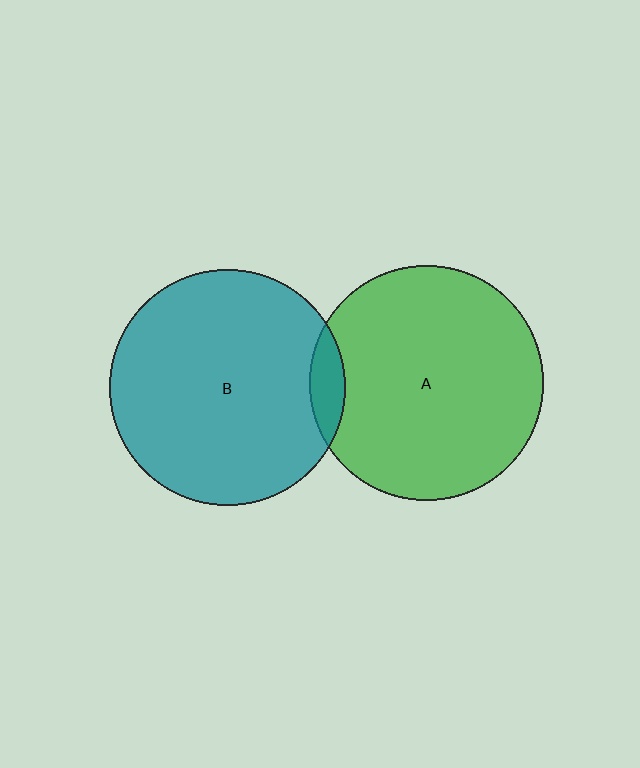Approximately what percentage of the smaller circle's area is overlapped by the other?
Approximately 5%.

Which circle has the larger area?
Circle B (teal).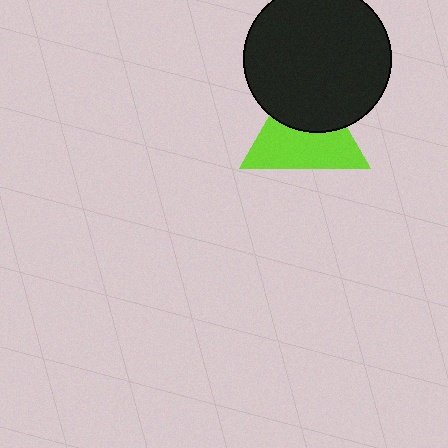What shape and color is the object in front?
The object in front is a black circle.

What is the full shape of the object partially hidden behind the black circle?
The partially hidden object is a lime triangle.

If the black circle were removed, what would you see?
You would see the complete lime triangle.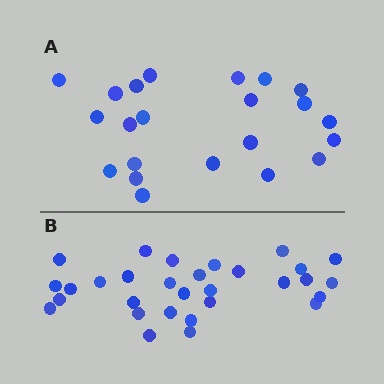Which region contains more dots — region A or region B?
Region B (the bottom region) has more dots.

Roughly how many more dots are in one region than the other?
Region B has roughly 8 or so more dots than region A.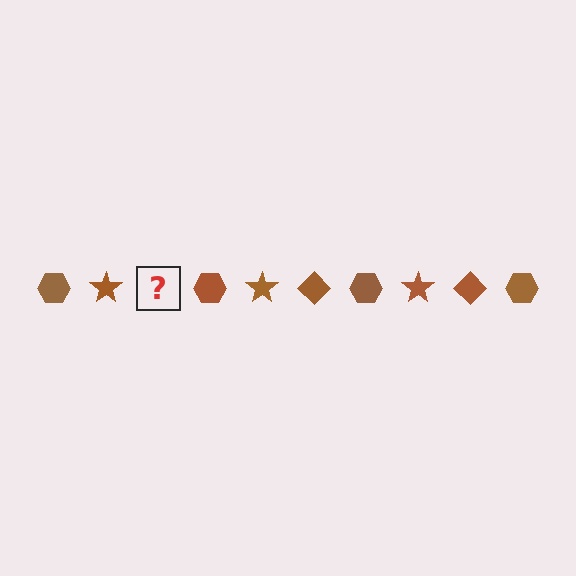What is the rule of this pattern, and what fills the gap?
The rule is that the pattern cycles through hexagon, star, diamond shapes in brown. The gap should be filled with a brown diamond.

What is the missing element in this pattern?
The missing element is a brown diamond.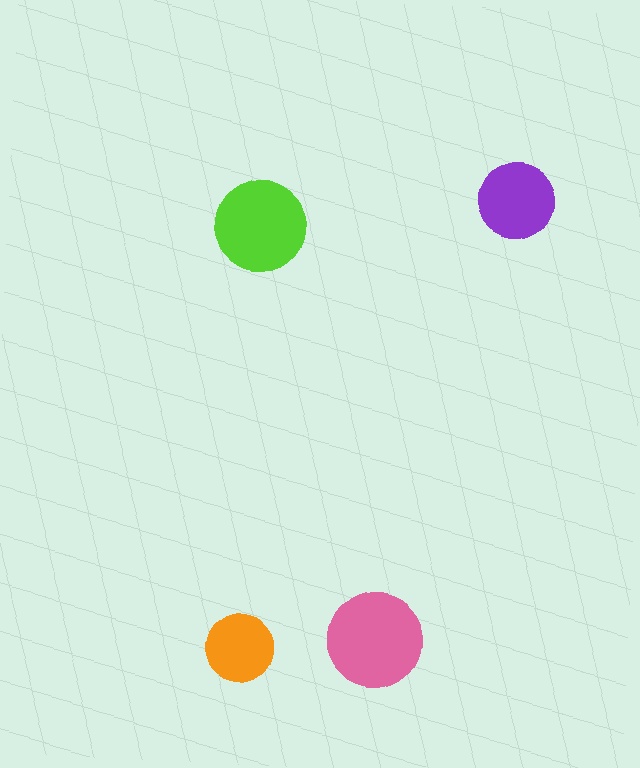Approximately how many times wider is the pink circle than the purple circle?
About 1.5 times wider.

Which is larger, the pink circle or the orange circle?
The pink one.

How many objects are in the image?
There are 4 objects in the image.